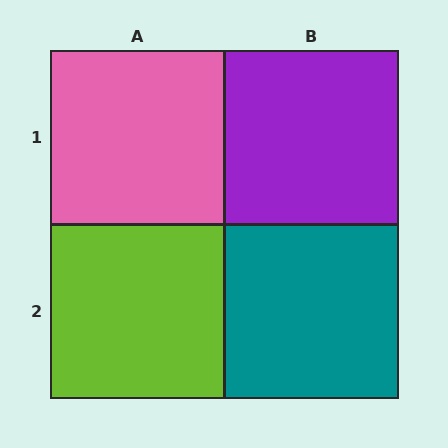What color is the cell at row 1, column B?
Purple.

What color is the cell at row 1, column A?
Pink.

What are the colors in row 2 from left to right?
Lime, teal.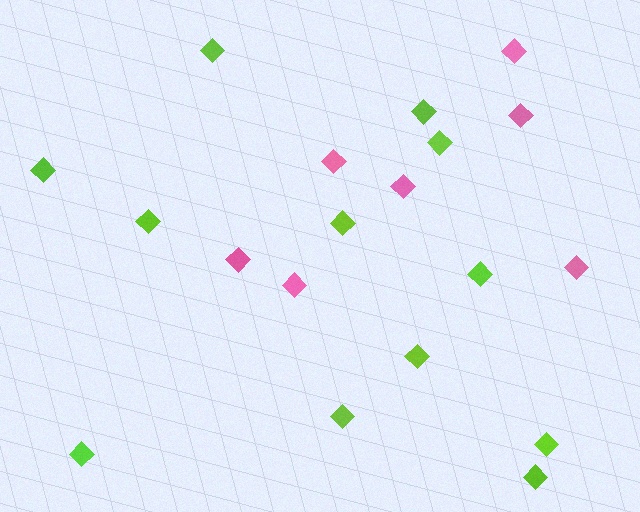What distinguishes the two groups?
There are 2 groups: one group of pink diamonds (7) and one group of lime diamonds (12).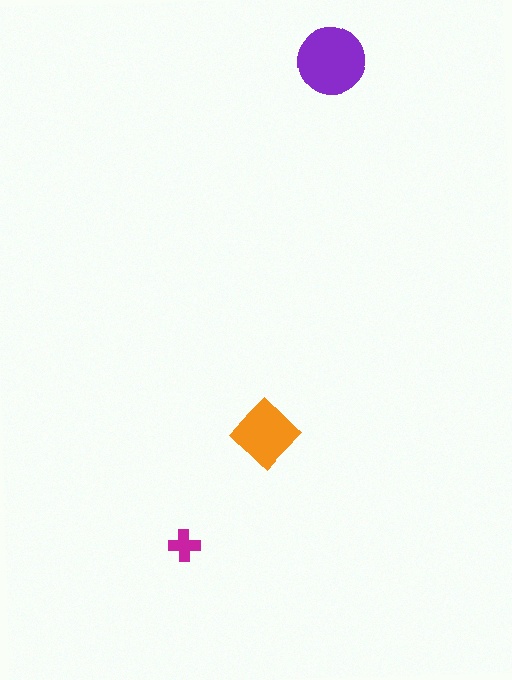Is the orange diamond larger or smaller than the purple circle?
Smaller.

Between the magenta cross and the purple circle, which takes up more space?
The purple circle.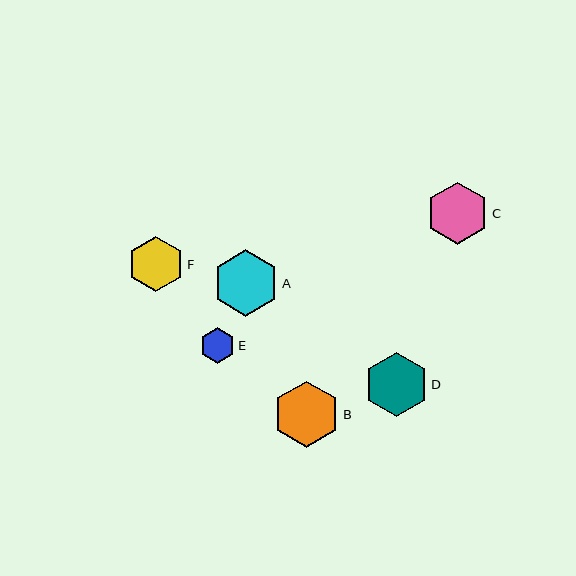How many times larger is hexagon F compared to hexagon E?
Hexagon F is approximately 1.6 times the size of hexagon E.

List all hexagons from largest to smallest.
From largest to smallest: A, B, D, C, F, E.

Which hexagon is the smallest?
Hexagon E is the smallest with a size of approximately 35 pixels.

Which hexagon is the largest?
Hexagon A is the largest with a size of approximately 67 pixels.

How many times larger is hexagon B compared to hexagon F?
Hexagon B is approximately 1.2 times the size of hexagon F.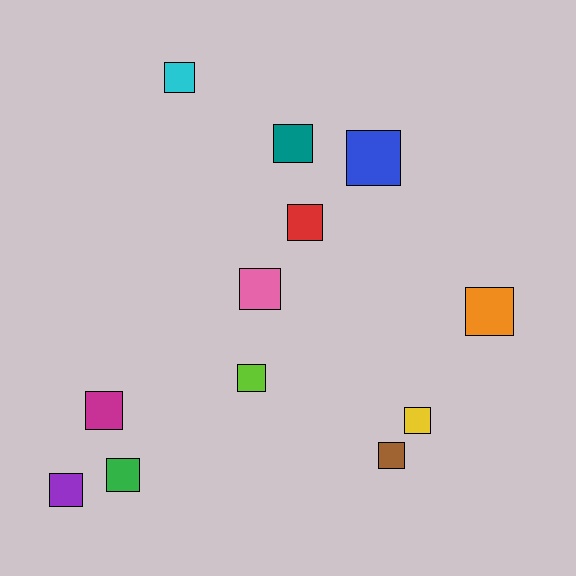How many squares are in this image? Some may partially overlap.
There are 12 squares.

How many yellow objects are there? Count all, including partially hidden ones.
There is 1 yellow object.